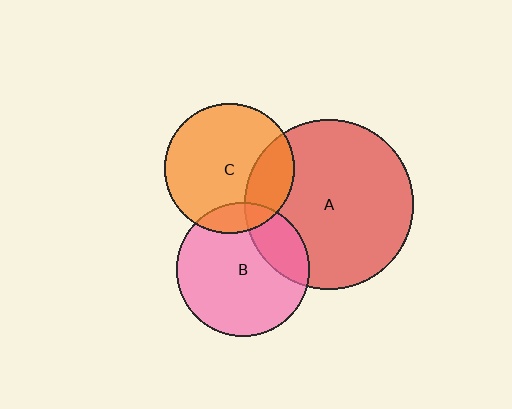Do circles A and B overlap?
Yes.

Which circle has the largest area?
Circle A (red).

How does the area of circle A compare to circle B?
Approximately 1.6 times.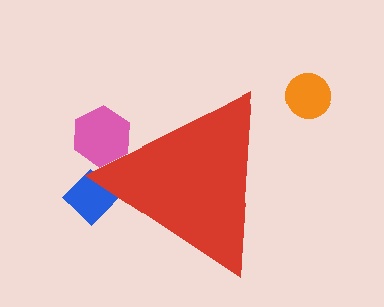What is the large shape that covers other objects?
A red triangle.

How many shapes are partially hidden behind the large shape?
2 shapes are partially hidden.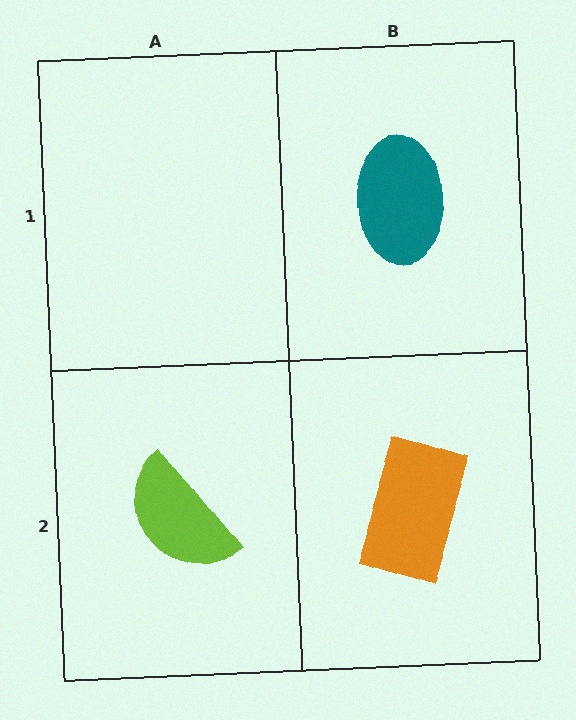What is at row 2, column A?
A lime semicircle.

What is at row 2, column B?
An orange rectangle.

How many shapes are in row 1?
1 shape.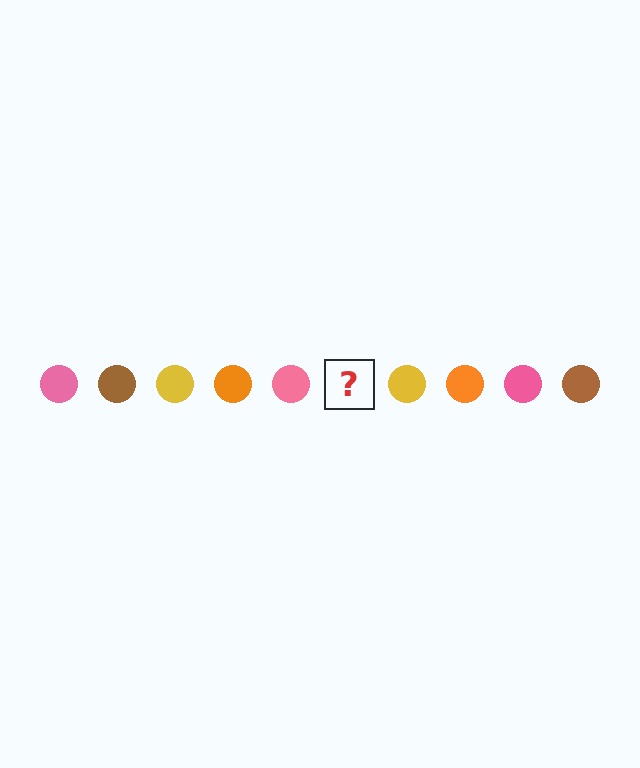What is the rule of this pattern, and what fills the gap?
The rule is that the pattern cycles through pink, brown, yellow, orange circles. The gap should be filled with a brown circle.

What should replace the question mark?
The question mark should be replaced with a brown circle.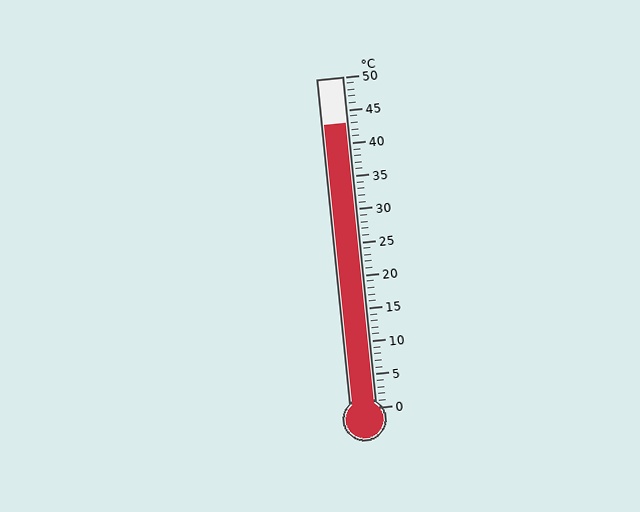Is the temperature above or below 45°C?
The temperature is below 45°C.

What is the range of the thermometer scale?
The thermometer scale ranges from 0°C to 50°C.